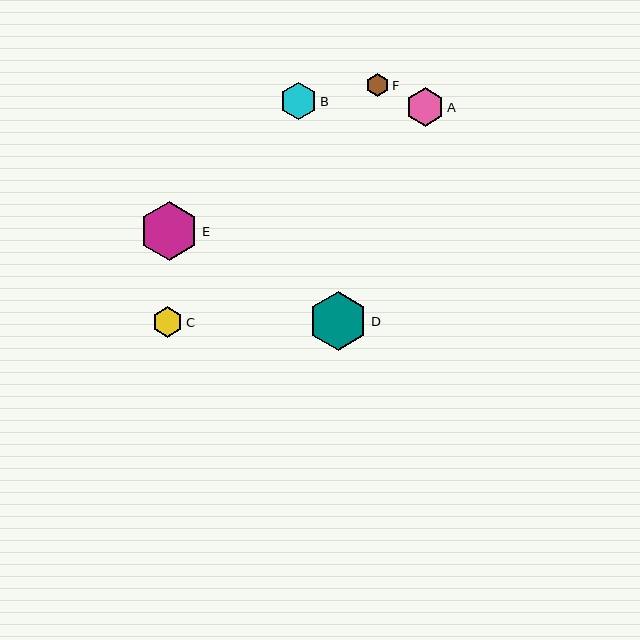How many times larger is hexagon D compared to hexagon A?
Hexagon D is approximately 1.5 times the size of hexagon A.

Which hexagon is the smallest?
Hexagon F is the smallest with a size of approximately 23 pixels.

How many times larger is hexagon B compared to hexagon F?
Hexagon B is approximately 1.7 times the size of hexagon F.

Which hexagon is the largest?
Hexagon E is the largest with a size of approximately 59 pixels.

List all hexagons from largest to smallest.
From largest to smallest: E, D, A, B, C, F.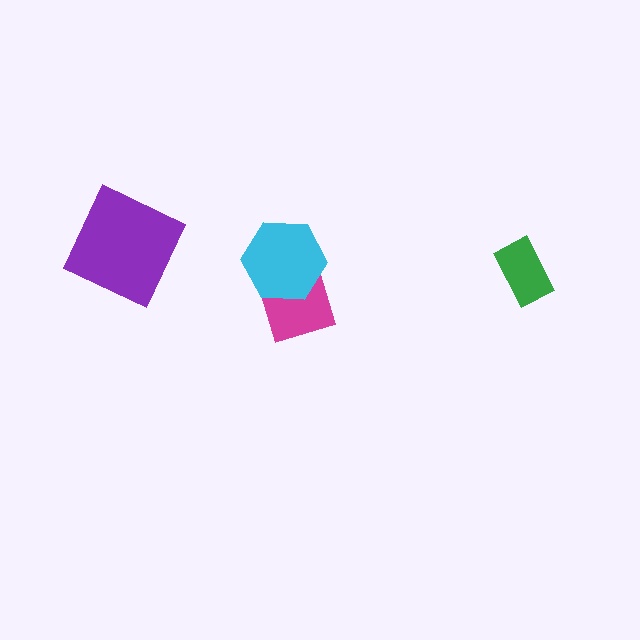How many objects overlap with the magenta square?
1 object overlaps with the magenta square.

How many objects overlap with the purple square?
0 objects overlap with the purple square.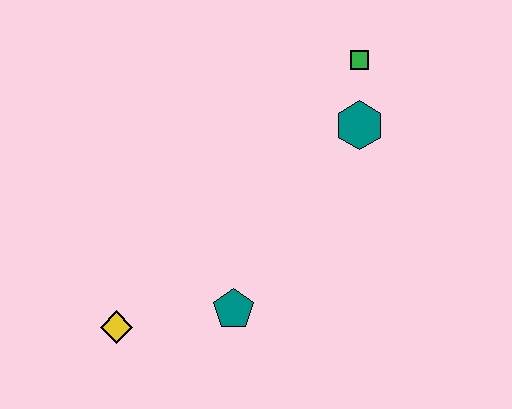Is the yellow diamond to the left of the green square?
Yes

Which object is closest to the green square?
The teal hexagon is closest to the green square.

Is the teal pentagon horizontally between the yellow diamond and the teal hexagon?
Yes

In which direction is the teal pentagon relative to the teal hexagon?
The teal pentagon is below the teal hexagon.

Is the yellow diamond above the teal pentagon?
No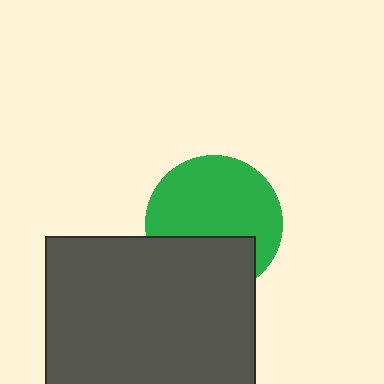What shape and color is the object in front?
The object in front is a dark gray rectangle.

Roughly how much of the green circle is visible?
Most of it is visible (roughly 66%).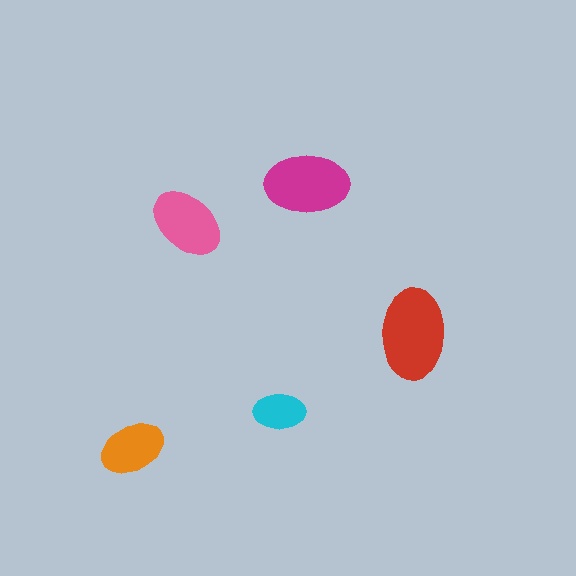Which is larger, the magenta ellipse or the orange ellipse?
The magenta one.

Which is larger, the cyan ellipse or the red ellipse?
The red one.